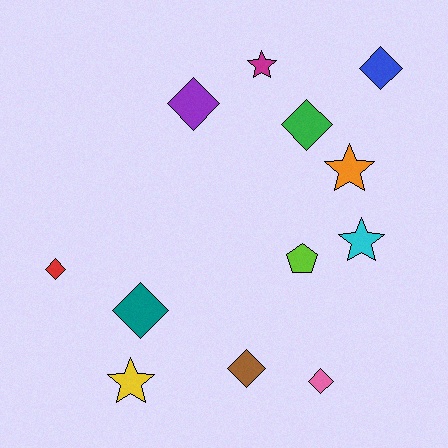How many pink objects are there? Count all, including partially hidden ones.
There is 1 pink object.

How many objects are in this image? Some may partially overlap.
There are 12 objects.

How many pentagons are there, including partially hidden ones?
There is 1 pentagon.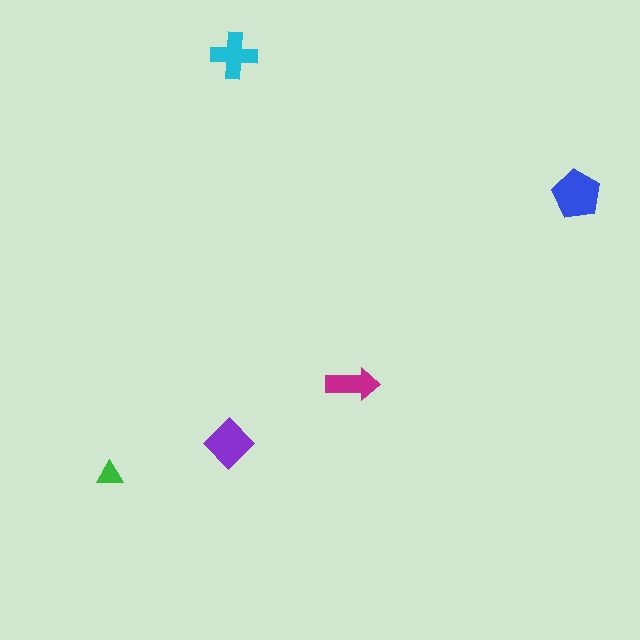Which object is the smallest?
The green triangle.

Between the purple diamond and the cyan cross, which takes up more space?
The purple diamond.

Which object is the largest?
The blue pentagon.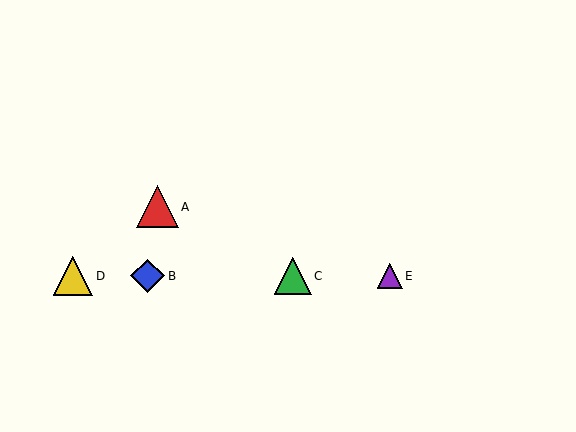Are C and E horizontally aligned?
Yes, both are at y≈276.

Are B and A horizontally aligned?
No, B is at y≈276 and A is at y≈207.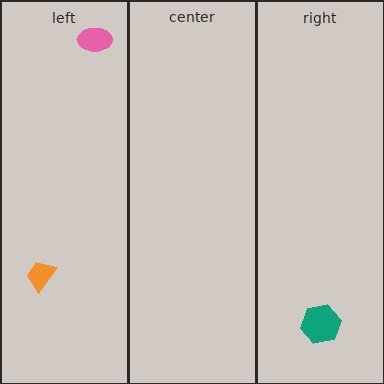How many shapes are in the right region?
1.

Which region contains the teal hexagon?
The right region.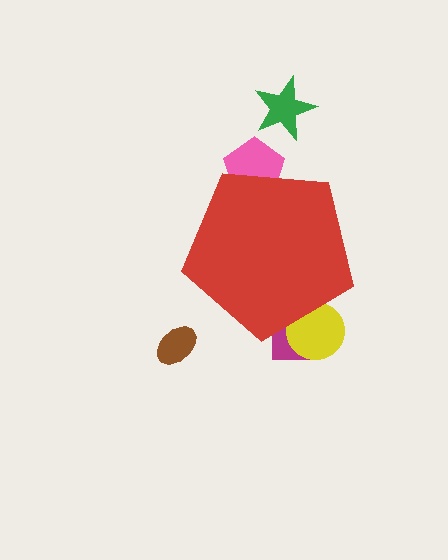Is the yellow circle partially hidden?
Yes, the yellow circle is partially hidden behind the red pentagon.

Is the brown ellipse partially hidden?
No, the brown ellipse is fully visible.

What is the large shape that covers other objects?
A red pentagon.